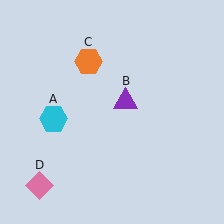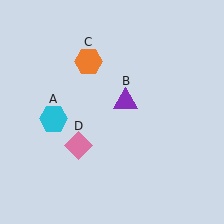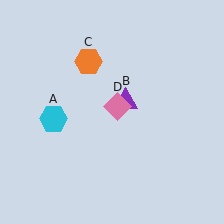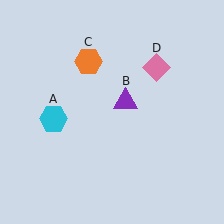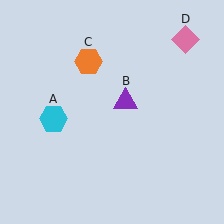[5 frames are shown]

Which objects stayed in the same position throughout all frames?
Cyan hexagon (object A) and purple triangle (object B) and orange hexagon (object C) remained stationary.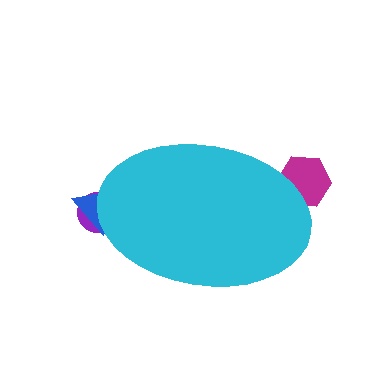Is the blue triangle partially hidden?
Yes, the blue triangle is partially hidden behind the cyan ellipse.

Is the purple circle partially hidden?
Yes, the purple circle is partially hidden behind the cyan ellipse.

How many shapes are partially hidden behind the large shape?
3 shapes are partially hidden.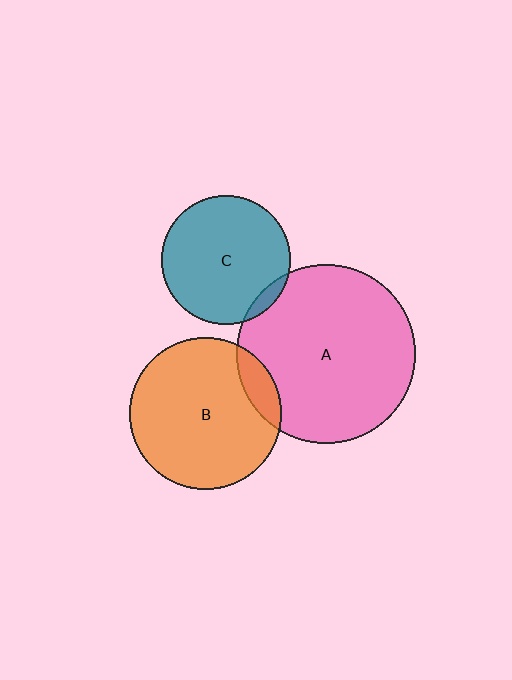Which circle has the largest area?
Circle A (pink).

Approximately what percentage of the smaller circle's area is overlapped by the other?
Approximately 10%.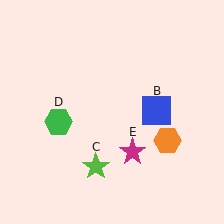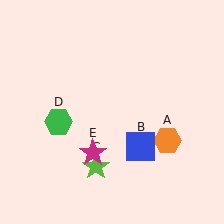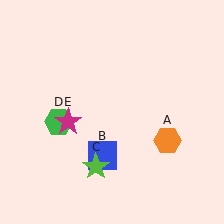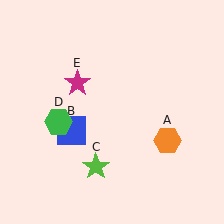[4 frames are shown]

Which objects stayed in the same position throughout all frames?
Orange hexagon (object A) and lime star (object C) and green hexagon (object D) remained stationary.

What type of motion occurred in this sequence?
The blue square (object B), magenta star (object E) rotated clockwise around the center of the scene.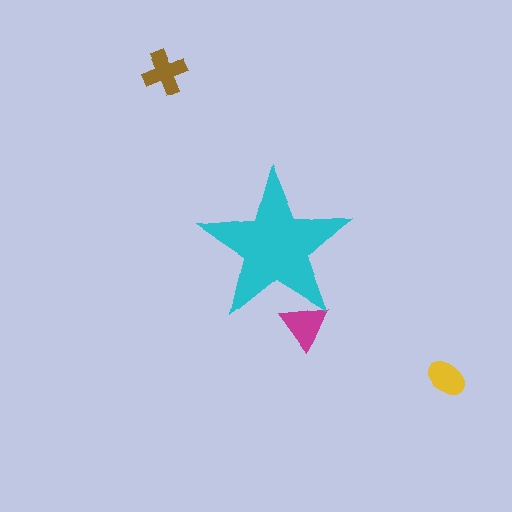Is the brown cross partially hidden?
No, the brown cross is fully visible.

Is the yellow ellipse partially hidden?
No, the yellow ellipse is fully visible.